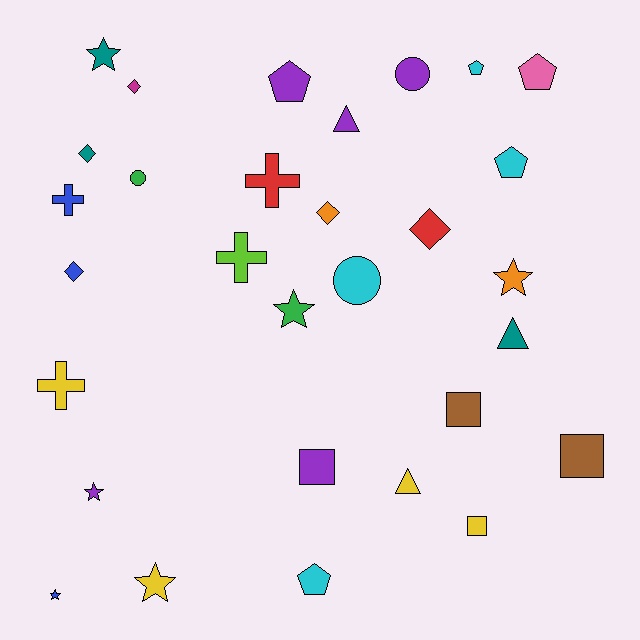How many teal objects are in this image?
There are 3 teal objects.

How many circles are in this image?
There are 3 circles.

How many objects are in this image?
There are 30 objects.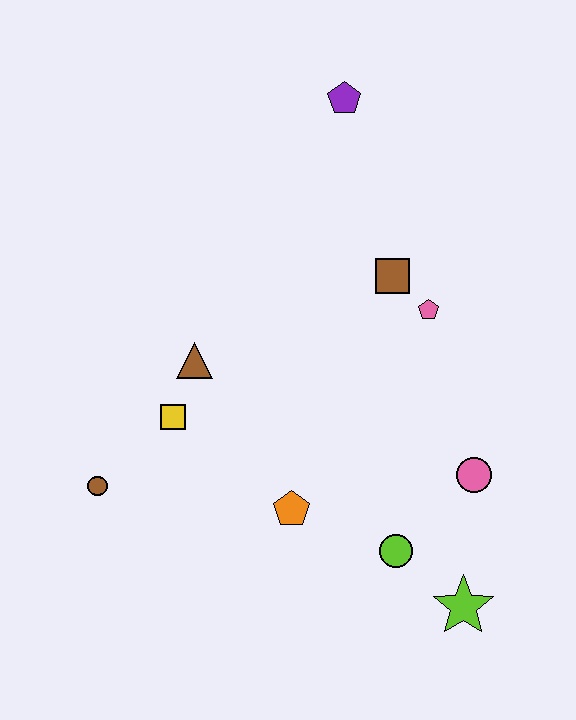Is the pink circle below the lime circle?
No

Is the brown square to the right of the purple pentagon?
Yes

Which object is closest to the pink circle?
The lime circle is closest to the pink circle.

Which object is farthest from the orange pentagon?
The purple pentagon is farthest from the orange pentagon.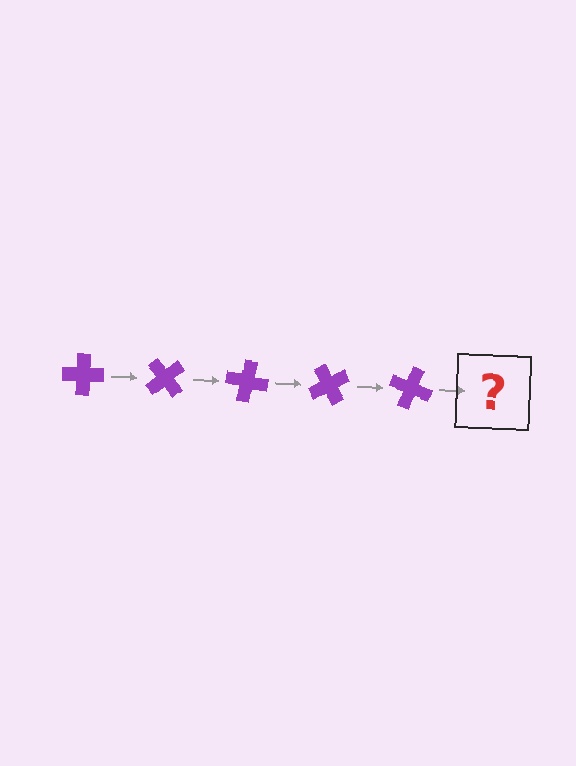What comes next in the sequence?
The next element should be a purple cross rotated 250 degrees.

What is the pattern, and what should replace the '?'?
The pattern is that the cross rotates 50 degrees each step. The '?' should be a purple cross rotated 250 degrees.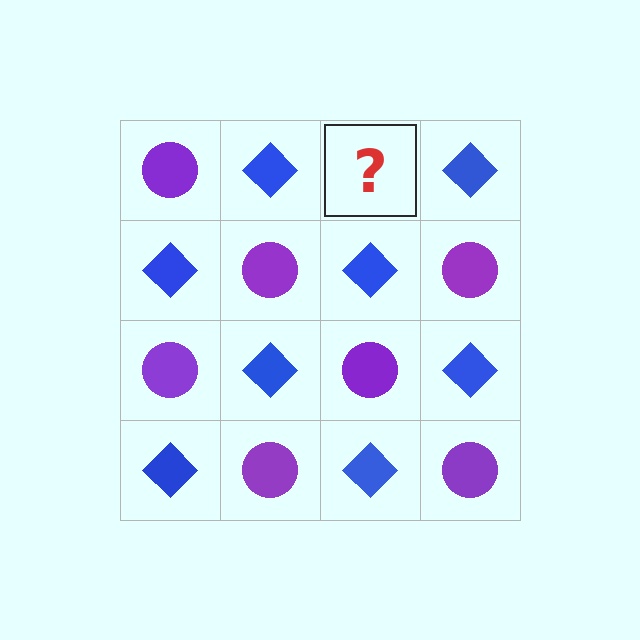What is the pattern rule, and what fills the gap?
The rule is that it alternates purple circle and blue diamond in a checkerboard pattern. The gap should be filled with a purple circle.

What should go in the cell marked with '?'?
The missing cell should contain a purple circle.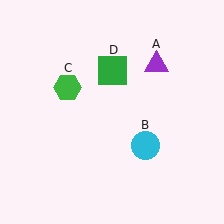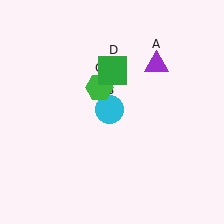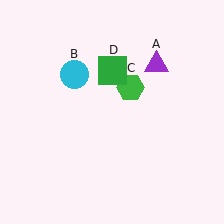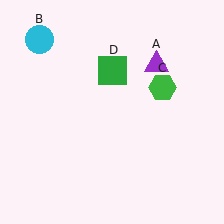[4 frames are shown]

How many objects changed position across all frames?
2 objects changed position: cyan circle (object B), green hexagon (object C).